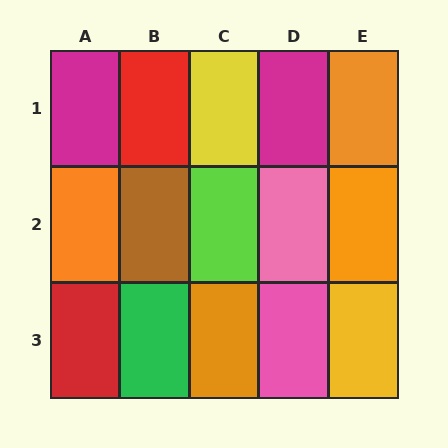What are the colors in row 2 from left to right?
Orange, brown, lime, pink, orange.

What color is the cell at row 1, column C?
Yellow.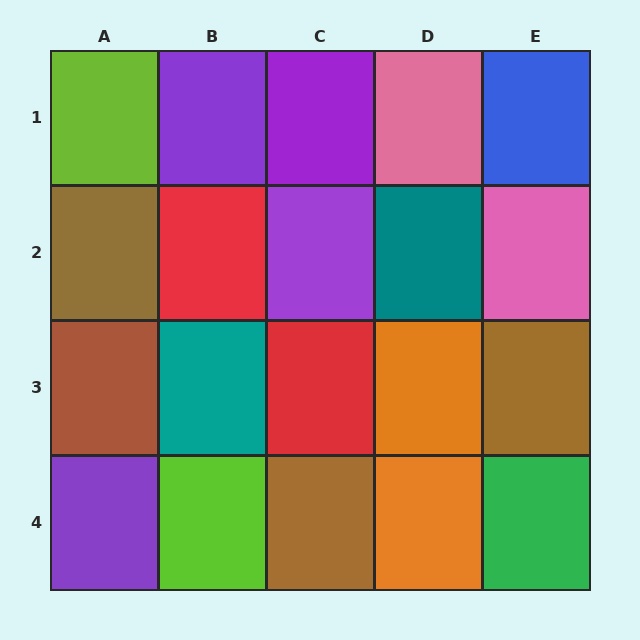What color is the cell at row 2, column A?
Brown.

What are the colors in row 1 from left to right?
Lime, purple, purple, pink, blue.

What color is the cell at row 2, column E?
Pink.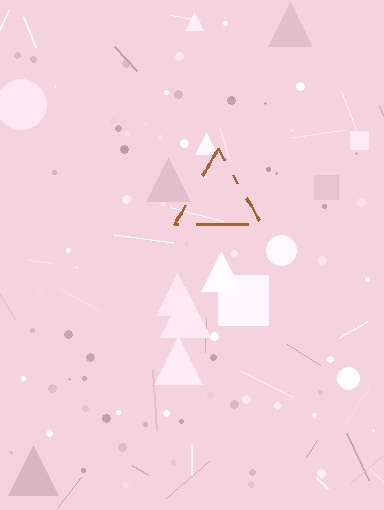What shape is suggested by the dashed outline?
The dashed outline suggests a triangle.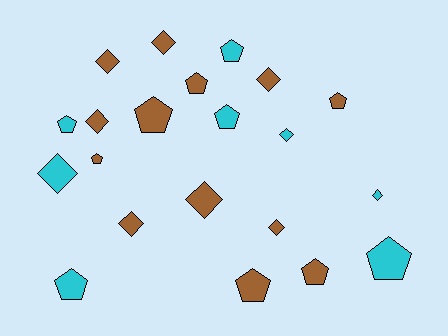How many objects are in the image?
There are 21 objects.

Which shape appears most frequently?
Pentagon, with 11 objects.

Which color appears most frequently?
Brown, with 13 objects.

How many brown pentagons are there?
There are 6 brown pentagons.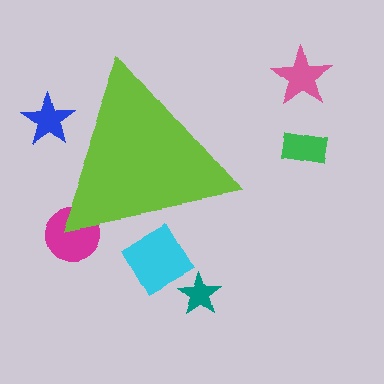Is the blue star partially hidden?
Yes, the blue star is partially hidden behind the lime triangle.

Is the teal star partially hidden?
No, the teal star is fully visible.